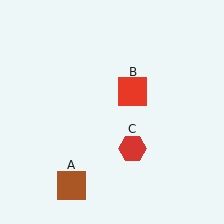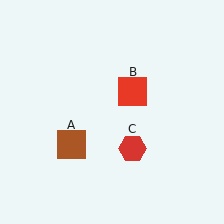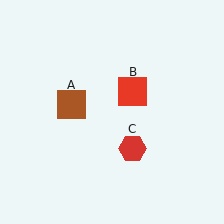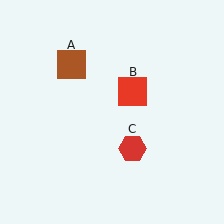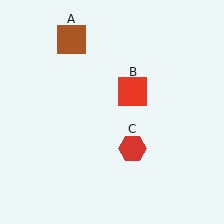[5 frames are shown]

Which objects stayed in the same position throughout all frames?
Red square (object B) and red hexagon (object C) remained stationary.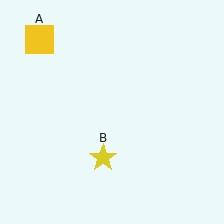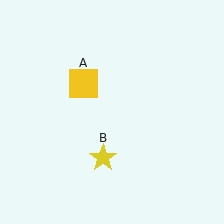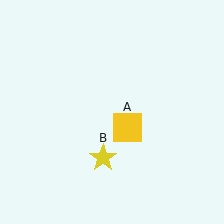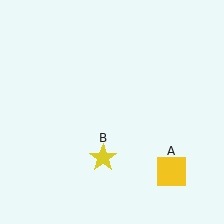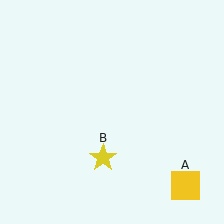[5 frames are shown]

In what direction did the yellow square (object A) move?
The yellow square (object A) moved down and to the right.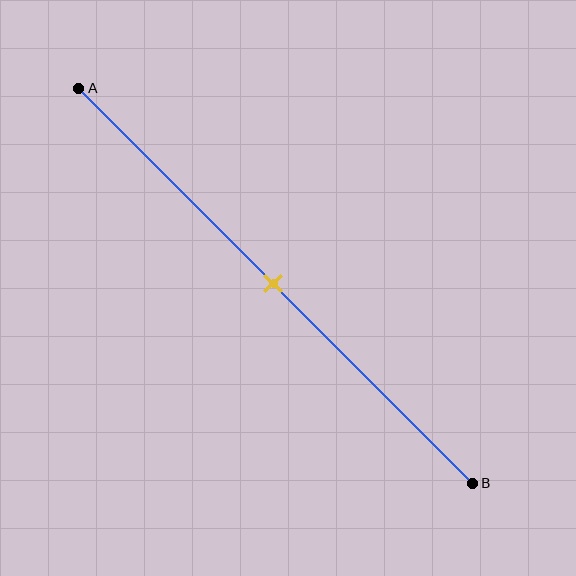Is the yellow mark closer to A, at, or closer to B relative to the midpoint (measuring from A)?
The yellow mark is approximately at the midpoint of segment AB.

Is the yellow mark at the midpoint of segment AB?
Yes, the mark is approximately at the midpoint.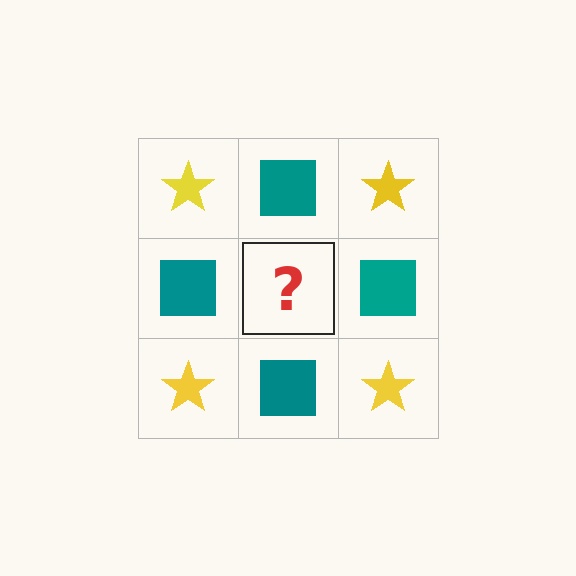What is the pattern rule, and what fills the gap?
The rule is that it alternates yellow star and teal square in a checkerboard pattern. The gap should be filled with a yellow star.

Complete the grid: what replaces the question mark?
The question mark should be replaced with a yellow star.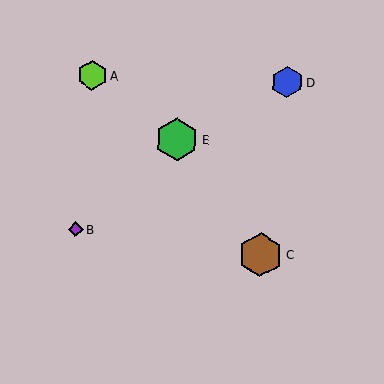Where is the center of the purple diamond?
The center of the purple diamond is at (75, 229).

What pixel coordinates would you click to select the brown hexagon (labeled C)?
Click at (261, 254) to select the brown hexagon C.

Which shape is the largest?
The brown hexagon (labeled C) is the largest.